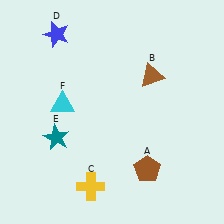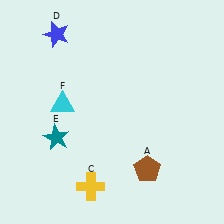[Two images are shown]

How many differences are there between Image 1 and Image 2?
There is 1 difference between the two images.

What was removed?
The brown triangle (B) was removed in Image 2.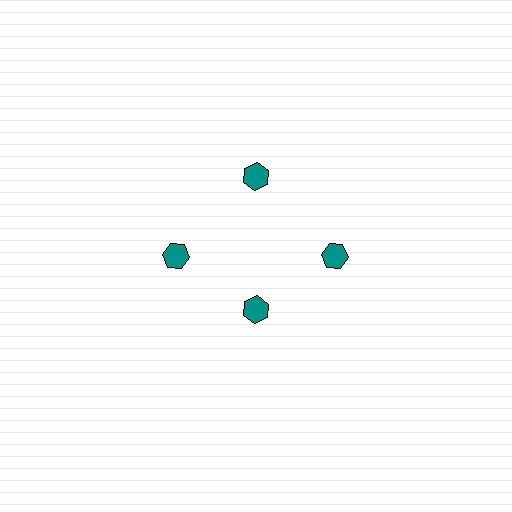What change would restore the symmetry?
The symmetry would be restored by moving it outward, back onto the ring so that all 4 hexagons sit at equal angles and equal distance from the center.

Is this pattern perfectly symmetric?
No. The 4 teal hexagons are arranged in a ring, but one element near the 6 o'clock position is pulled inward toward the center, breaking the 4-fold rotational symmetry.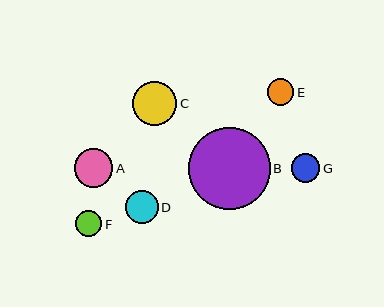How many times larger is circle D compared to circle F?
Circle D is approximately 1.3 times the size of circle F.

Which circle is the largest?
Circle B is the largest with a size of approximately 82 pixels.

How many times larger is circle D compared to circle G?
Circle D is approximately 1.1 times the size of circle G.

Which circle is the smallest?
Circle F is the smallest with a size of approximately 26 pixels.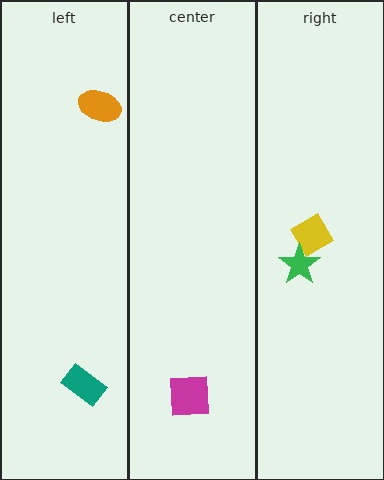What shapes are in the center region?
The magenta square.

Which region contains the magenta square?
The center region.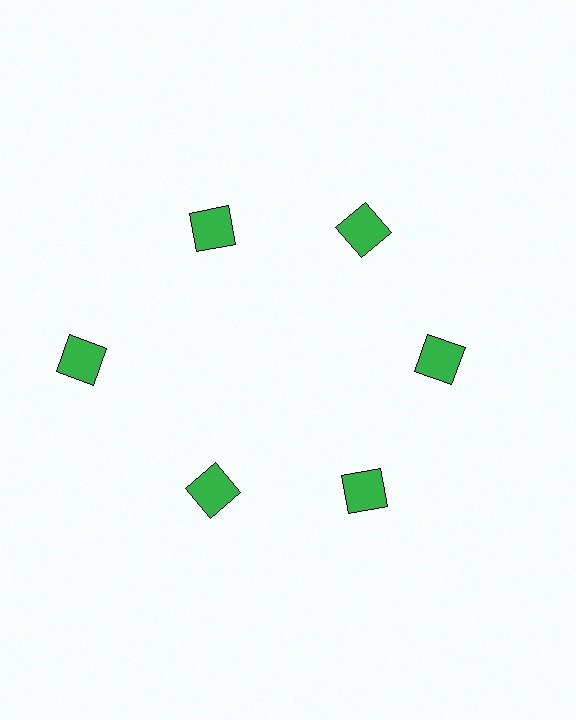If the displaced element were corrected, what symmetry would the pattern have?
It would have 6-fold rotational symmetry — the pattern would map onto itself every 60 degrees.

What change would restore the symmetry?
The symmetry would be restored by moving it inward, back onto the ring so that all 6 squares sit at equal angles and equal distance from the center.